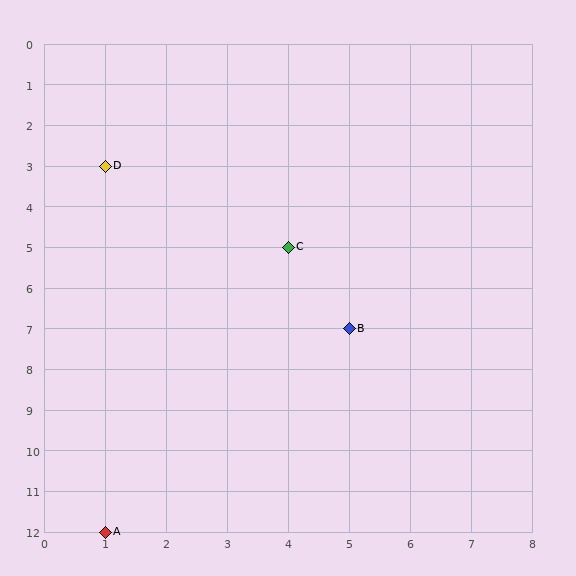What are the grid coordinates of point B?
Point B is at grid coordinates (5, 7).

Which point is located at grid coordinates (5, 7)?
Point B is at (5, 7).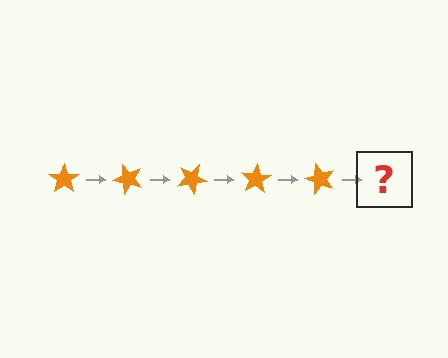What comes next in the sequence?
The next element should be an orange star rotated 250 degrees.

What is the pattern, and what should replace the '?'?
The pattern is that the star rotates 50 degrees each step. The '?' should be an orange star rotated 250 degrees.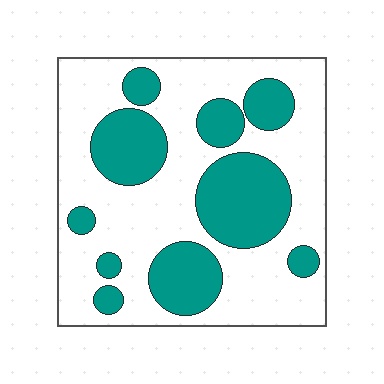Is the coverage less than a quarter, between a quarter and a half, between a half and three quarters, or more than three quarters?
Between a quarter and a half.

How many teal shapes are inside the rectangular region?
10.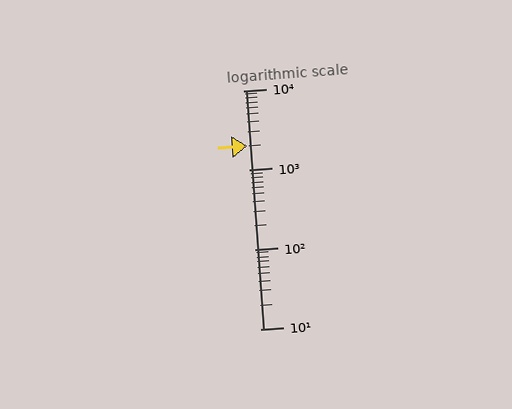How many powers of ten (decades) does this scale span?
The scale spans 3 decades, from 10 to 10000.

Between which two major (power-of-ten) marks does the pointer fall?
The pointer is between 1000 and 10000.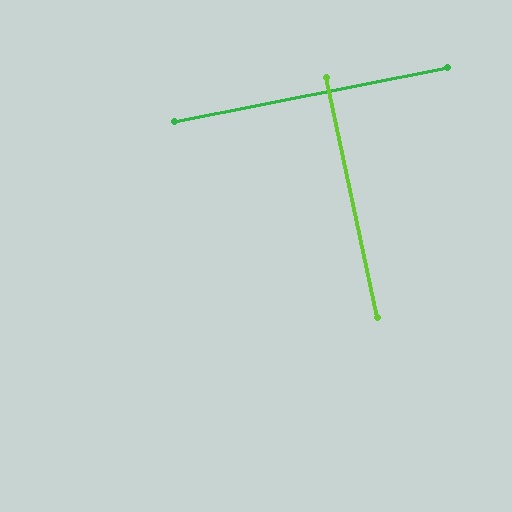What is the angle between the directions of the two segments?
Approximately 89 degrees.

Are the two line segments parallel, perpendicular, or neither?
Perpendicular — they meet at approximately 89°.